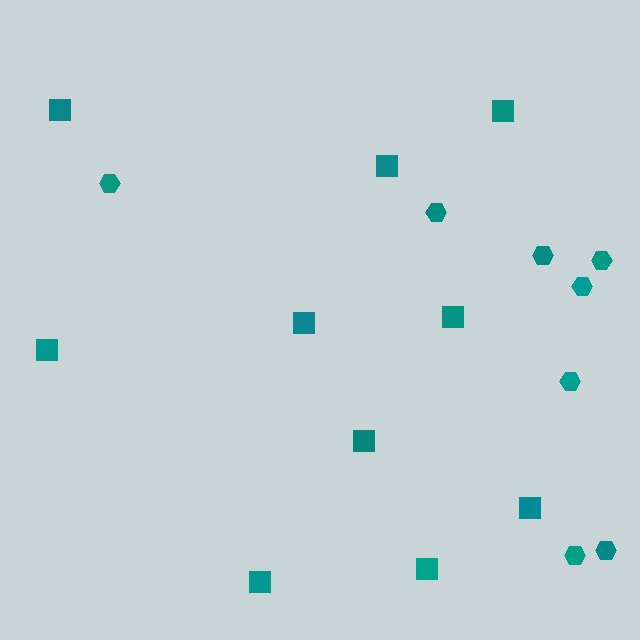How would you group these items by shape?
There are 2 groups: one group of hexagons (8) and one group of squares (10).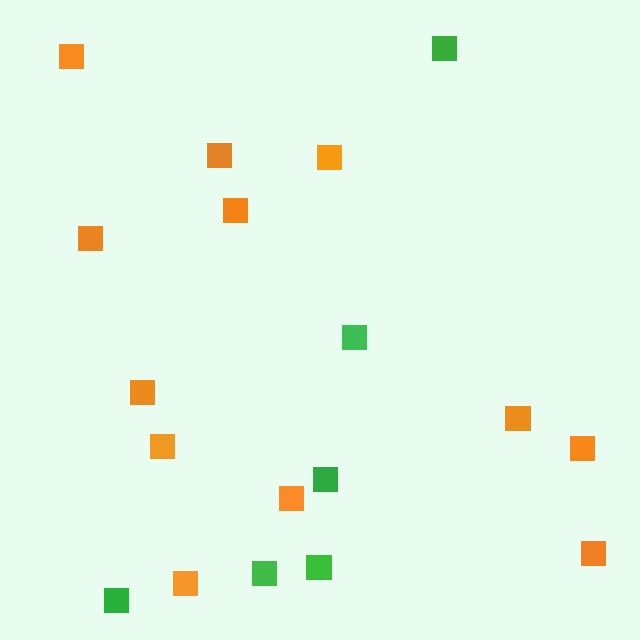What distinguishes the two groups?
There are 2 groups: one group of green squares (6) and one group of orange squares (12).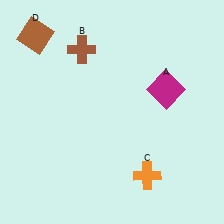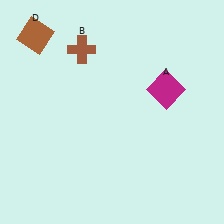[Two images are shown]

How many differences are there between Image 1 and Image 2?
There is 1 difference between the two images.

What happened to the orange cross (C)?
The orange cross (C) was removed in Image 2. It was in the bottom-right area of Image 1.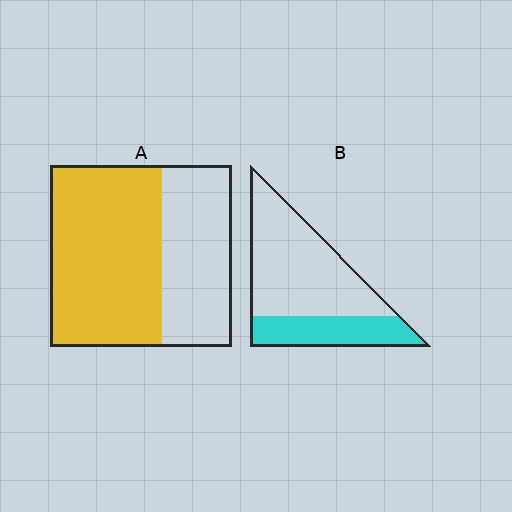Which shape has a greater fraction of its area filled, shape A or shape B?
Shape A.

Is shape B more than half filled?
No.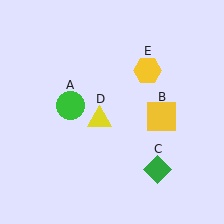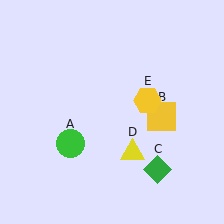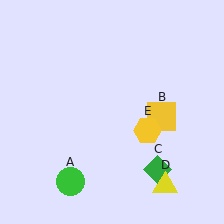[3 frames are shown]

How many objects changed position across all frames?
3 objects changed position: green circle (object A), yellow triangle (object D), yellow hexagon (object E).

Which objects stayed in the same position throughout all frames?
Yellow square (object B) and green diamond (object C) remained stationary.